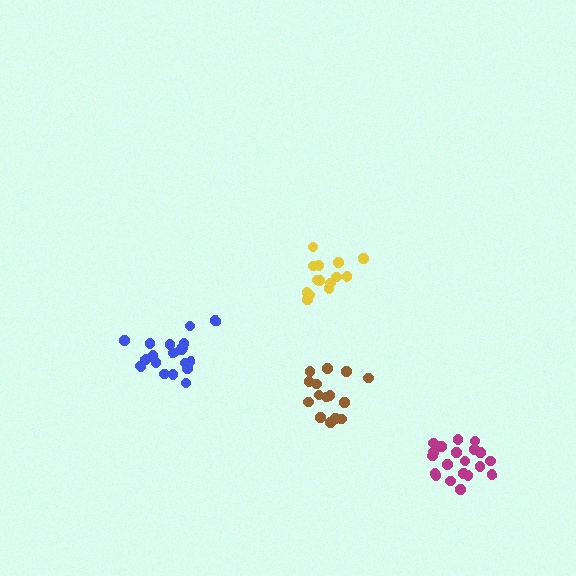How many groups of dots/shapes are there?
There are 4 groups.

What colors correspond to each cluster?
The clusters are colored: brown, magenta, blue, yellow.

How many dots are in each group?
Group 1: 15 dots, Group 2: 20 dots, Group 3: 20 dots, Group 4: 14 dots (69 total).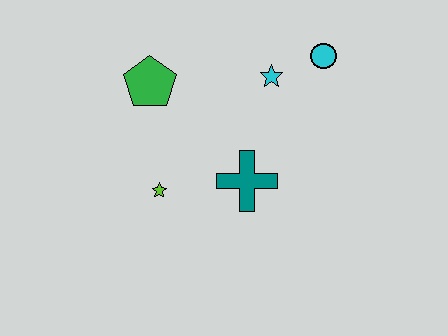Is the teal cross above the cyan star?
No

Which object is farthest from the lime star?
The cyan circle is farthest from the lime star.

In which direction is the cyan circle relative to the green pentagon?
The cyan circle is to the right of the green pentagon.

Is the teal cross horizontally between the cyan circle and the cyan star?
No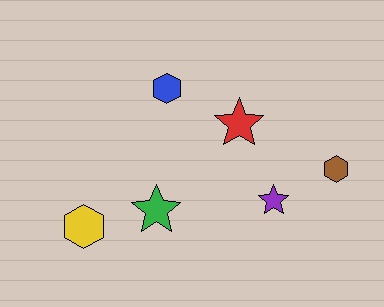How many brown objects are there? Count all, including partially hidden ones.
There is 1 brown object.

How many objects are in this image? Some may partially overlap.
There are 6 objects.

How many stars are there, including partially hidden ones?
There are 3 stars.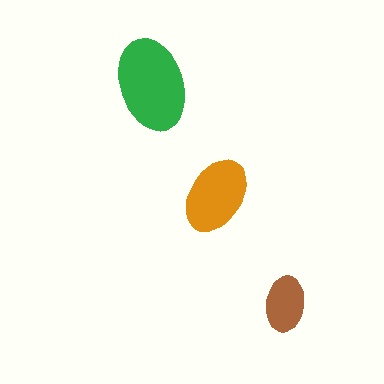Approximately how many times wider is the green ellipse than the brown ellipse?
About 1.5 times wider.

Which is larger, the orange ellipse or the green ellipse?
The green one.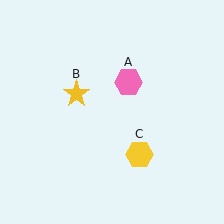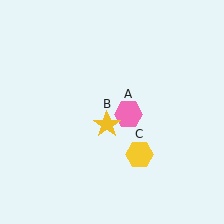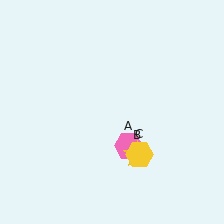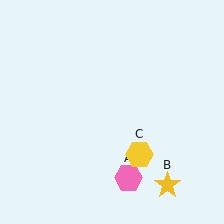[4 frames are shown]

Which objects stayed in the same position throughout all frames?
Yellow hexagon (object C) remained stationary.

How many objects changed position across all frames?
2 objects changed position: pink hexagon (object A), yellow star (object B).